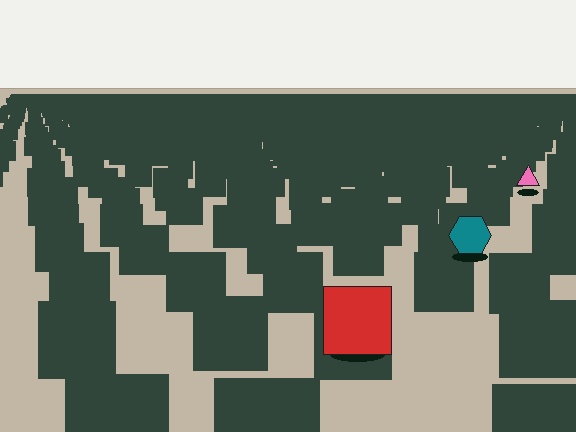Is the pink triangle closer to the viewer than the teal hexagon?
No. The teal hexagon is closer — you can tell from the texture gradient: the ground texture is coarser near it.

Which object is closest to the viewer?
The red square is closest. The texture marks near it are larger and more spread out.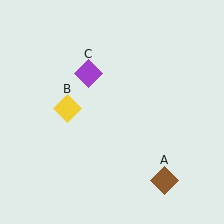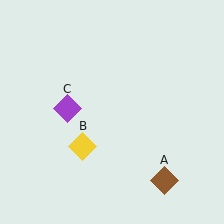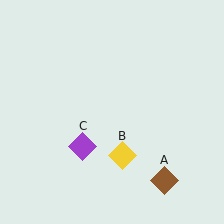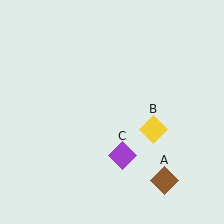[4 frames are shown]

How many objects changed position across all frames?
2 objects changed position: yellow diamond (object B), purple diamond (object C).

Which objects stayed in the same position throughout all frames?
Brown diamond (object A) remained stationary.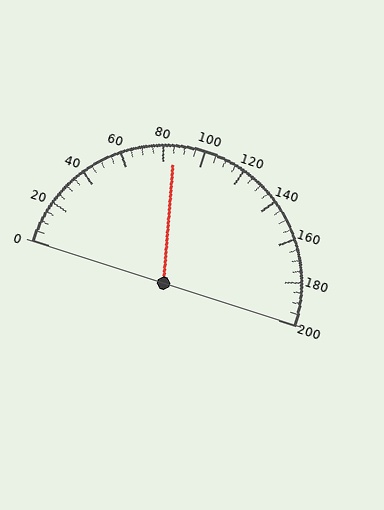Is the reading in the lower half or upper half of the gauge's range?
The reading is in the lower half of the range (0 to 200).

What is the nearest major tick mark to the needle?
The nearest major tick mark is 80.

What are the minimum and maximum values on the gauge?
The gauge ranges from 0 to 200.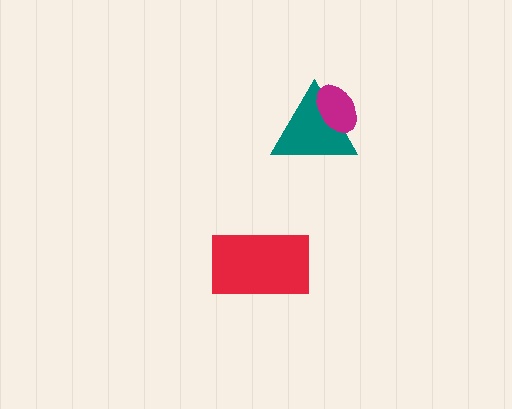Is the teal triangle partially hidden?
Yes, it is partially covered by another shape.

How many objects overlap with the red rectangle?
0 objects overlap with the red rectangle.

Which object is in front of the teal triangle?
The magenta ellipse is in front of the teal triangle.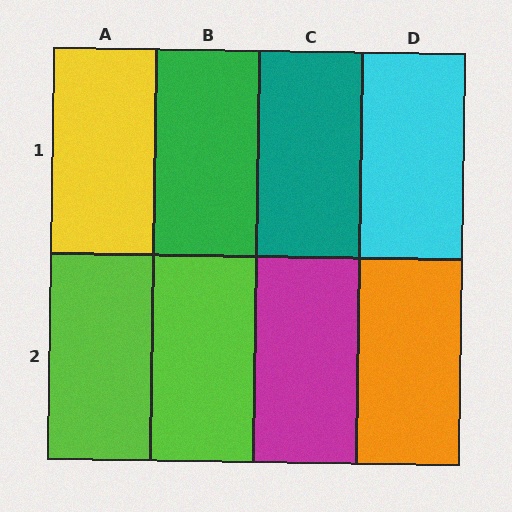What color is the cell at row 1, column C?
Teal.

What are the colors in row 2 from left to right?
Lime, lime, magenta, orange.